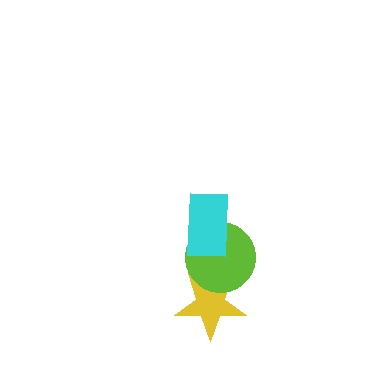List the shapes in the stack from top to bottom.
From top to bottom: the cyan rectangle, the lime circle, the yellow star.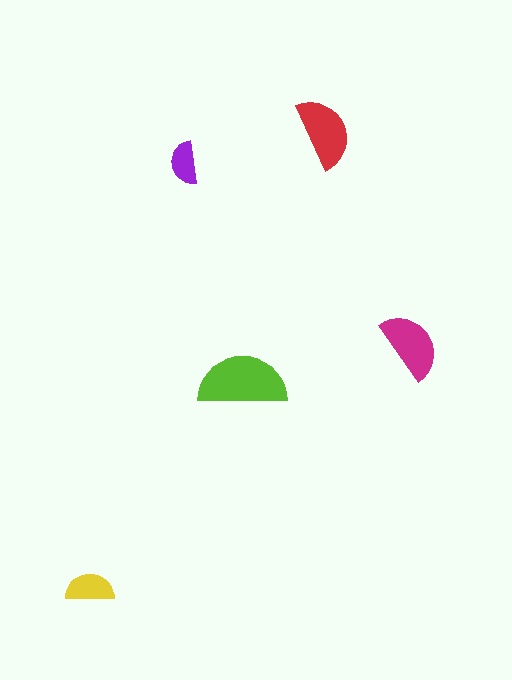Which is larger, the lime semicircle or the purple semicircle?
The lime one.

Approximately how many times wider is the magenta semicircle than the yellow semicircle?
About 1.5 times wider.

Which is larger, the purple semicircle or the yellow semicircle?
The yellow one.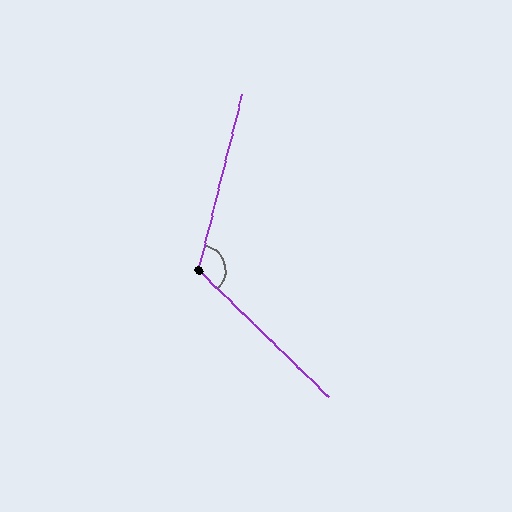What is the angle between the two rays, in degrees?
Approximately 120 degrees.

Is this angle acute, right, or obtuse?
It is obtuse.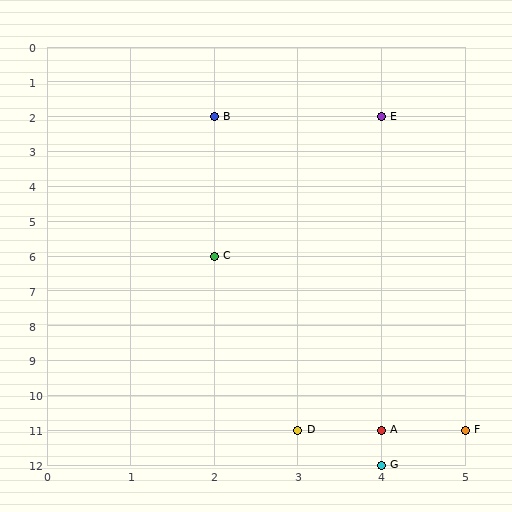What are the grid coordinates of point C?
Point C is at grid coordinates (2, 6).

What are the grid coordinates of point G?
Point G is at grid coordinates (4, 12).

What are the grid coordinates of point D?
Point D is at grid coordinates (3, 11).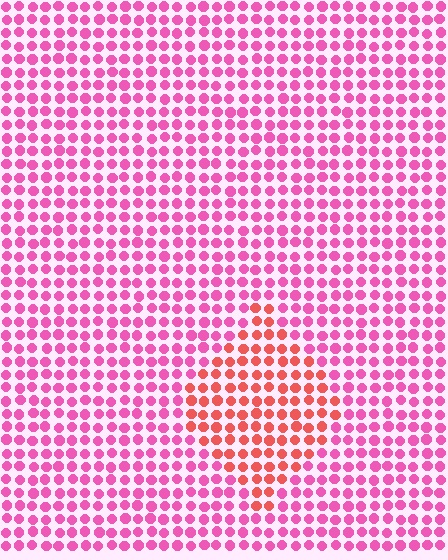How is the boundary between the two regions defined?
The boundary is defined purely by a slight shift in hue (about 38 degrees). Spacing, size, and orientation are identical on both sides.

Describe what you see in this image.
The image is filled with small pink elements in a uniform arrangement. A diamond-shaped region is visible where the elements are tinted to a slightly different hue, forming a subtle color boundary.